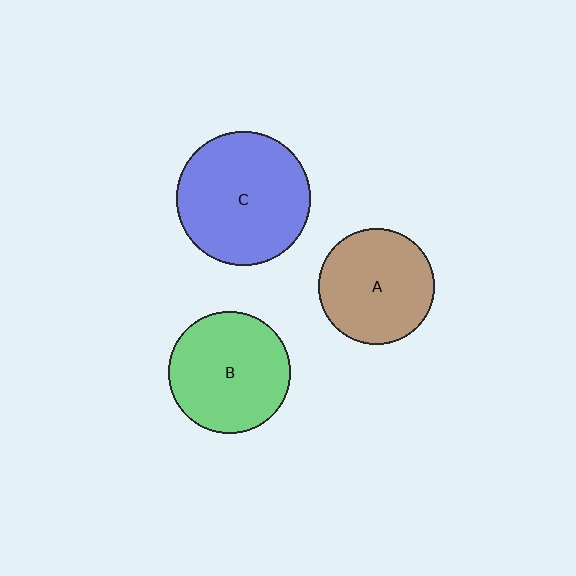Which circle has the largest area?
Circle C (blue).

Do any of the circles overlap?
No, none of the circles overlap.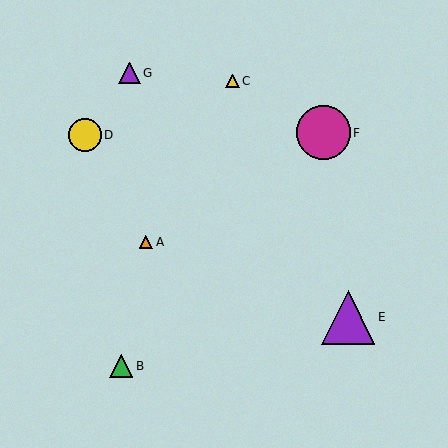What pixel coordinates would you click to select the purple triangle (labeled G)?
Click at (130, 73) to select the purple triangle G.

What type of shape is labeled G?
Shape G is a purple triangle.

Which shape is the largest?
The magenta circle (labeled F) is the largest.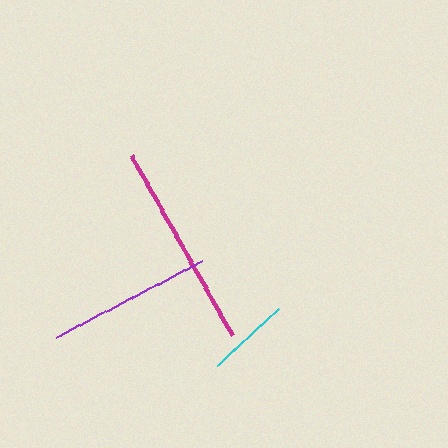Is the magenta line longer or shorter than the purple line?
The magenta line is longer than the purple line.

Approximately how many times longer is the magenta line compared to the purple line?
The magenta line is approximately 1.3 times the length of the purple line.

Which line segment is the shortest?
The cyan line is the shortest at approximately 83 pixels.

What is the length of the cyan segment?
The cyan segment is approximately 83 pixels long.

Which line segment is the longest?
The magenta line is the longest at approximately 206 pixels.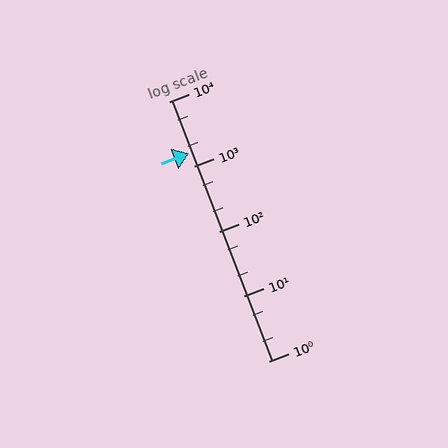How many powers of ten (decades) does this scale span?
The scale spans 4 decades, from 1 to 10000.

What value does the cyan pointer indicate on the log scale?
The pointer indicates approximately 1600.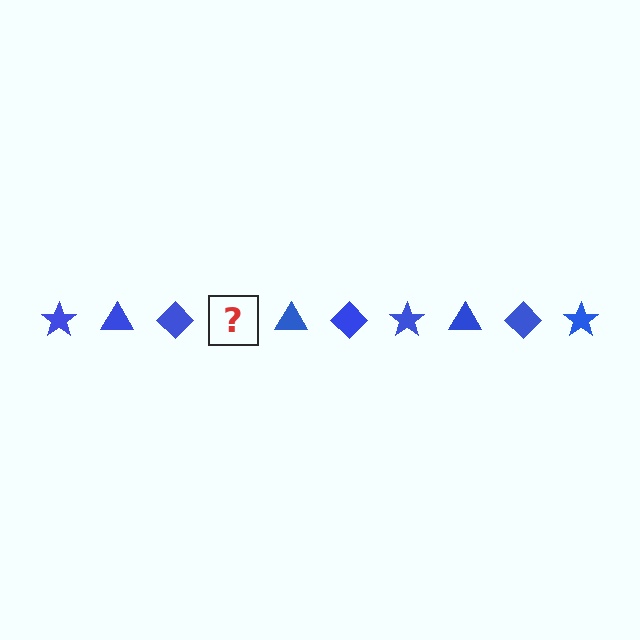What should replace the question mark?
The question mark should be replaced with a blue star.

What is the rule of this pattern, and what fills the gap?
The rule is that the pattern cycles through star, triangle, diamond shapes in blue. The gap should be filled with a blue star.